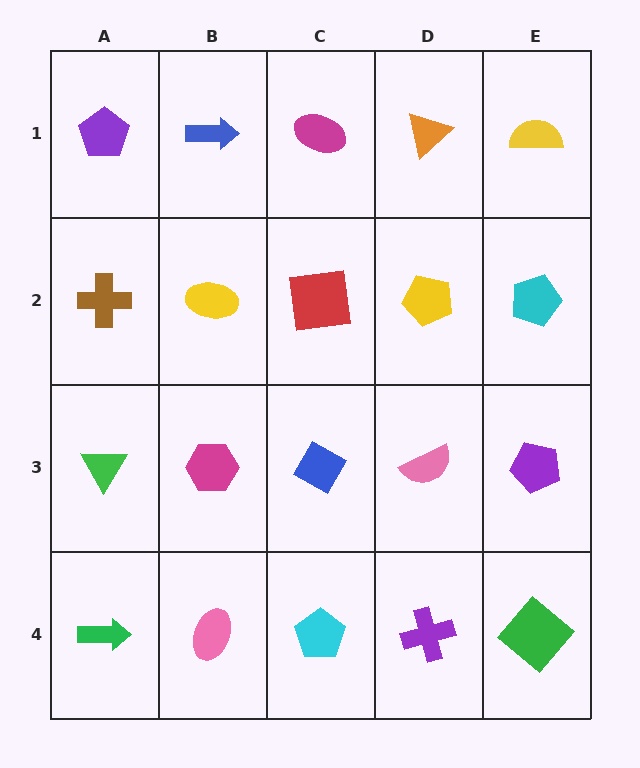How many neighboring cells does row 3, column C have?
4.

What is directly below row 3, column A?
A green arrow.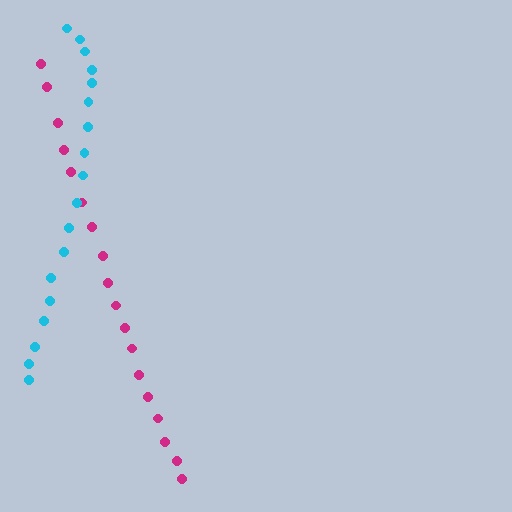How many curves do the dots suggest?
There are 2 distinct paths.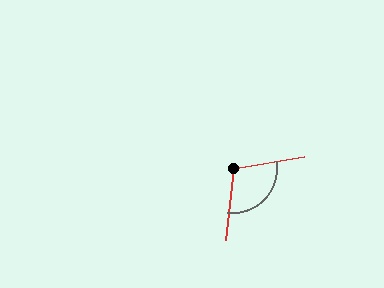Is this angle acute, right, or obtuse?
It is obtuse.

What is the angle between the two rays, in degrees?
Approximately 106 degrees.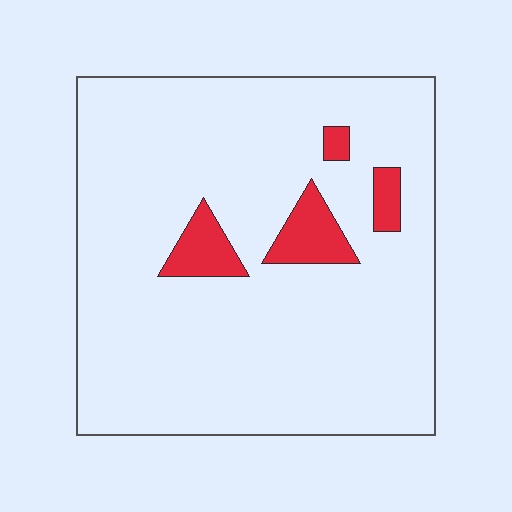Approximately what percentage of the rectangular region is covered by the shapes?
Approximately 10%.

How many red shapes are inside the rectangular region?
4.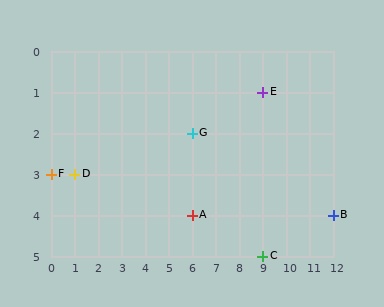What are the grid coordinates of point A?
Point A is at grid coordinates (6, 4).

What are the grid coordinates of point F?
Point F is at grid coordinates (0, 3).